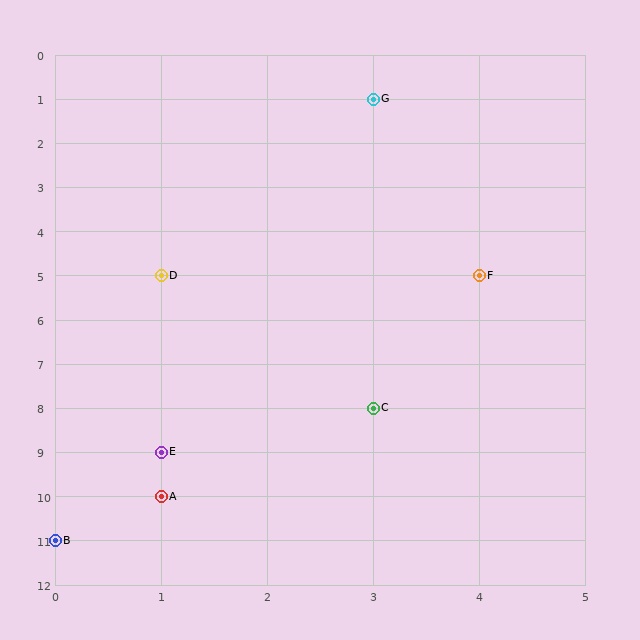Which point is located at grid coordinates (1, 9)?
Point E is at (1, 9).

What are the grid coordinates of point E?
Point E is at grid coordinates (1, 9).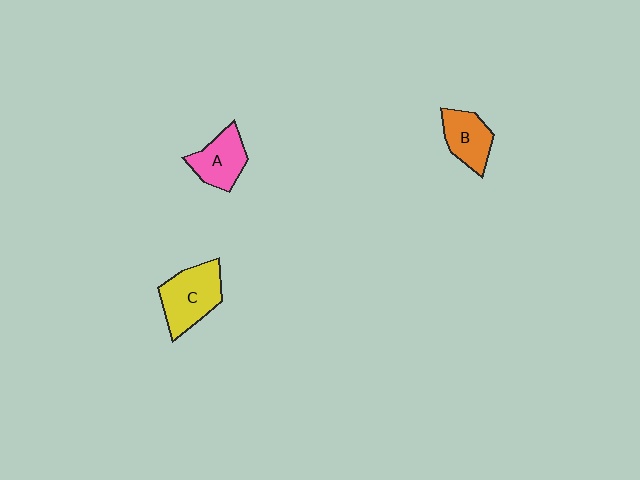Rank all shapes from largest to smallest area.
From largest to smallest: C (yellow), A (pink), B (orange).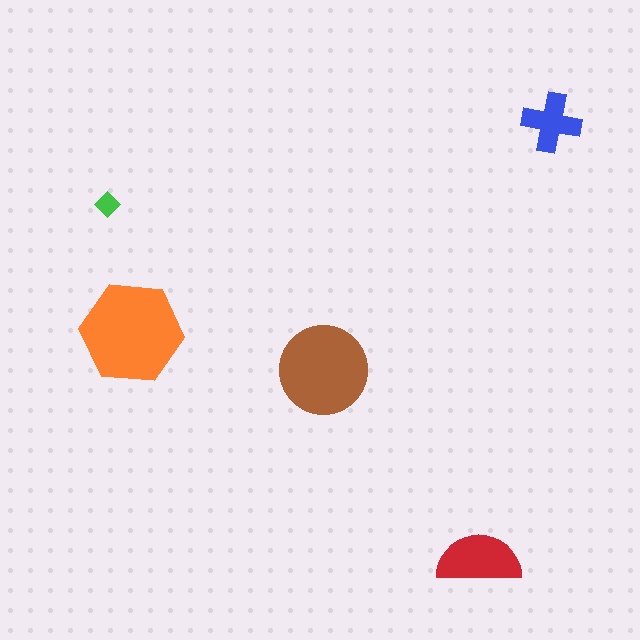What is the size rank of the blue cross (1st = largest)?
4th.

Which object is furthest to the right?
The blue cross is rightmost.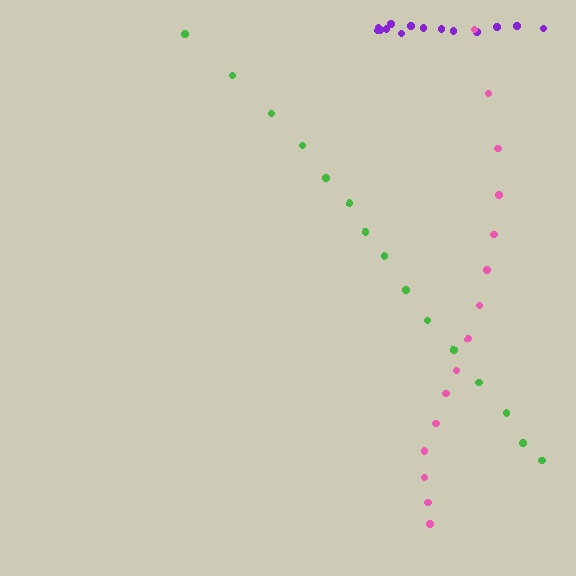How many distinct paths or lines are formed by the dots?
There are 3 distinct paths.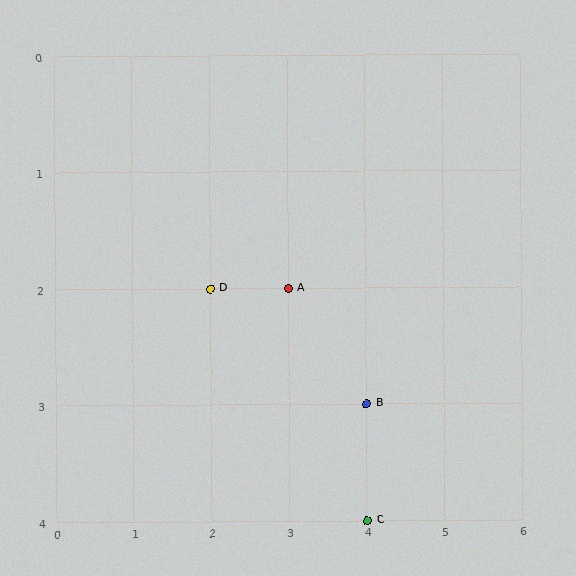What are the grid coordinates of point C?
Point C is at grid coordinates (4, 4).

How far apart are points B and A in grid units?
Points B and A are 1 column and 1 row apart (about 1.4 grid units diagonally).